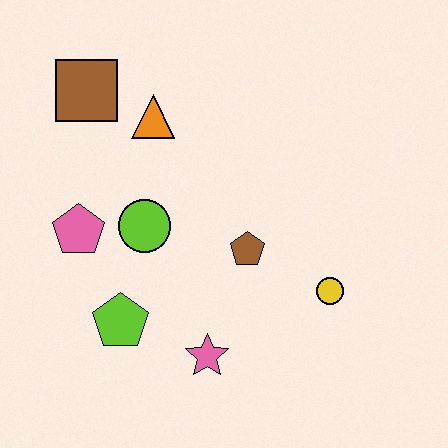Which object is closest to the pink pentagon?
The lime circle is closest to the pink pentagon.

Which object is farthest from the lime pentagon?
The brown square is farthest from the lime pentagon.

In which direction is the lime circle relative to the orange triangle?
The lime circle is below the orange triangle.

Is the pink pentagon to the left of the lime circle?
Yes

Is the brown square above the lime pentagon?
Yes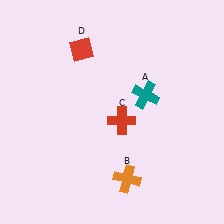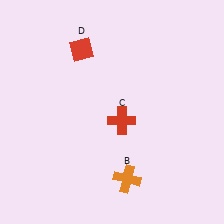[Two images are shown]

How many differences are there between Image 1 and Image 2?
There is 1 difference between the two images.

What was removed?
The teal cross (A) was removed in Image 2.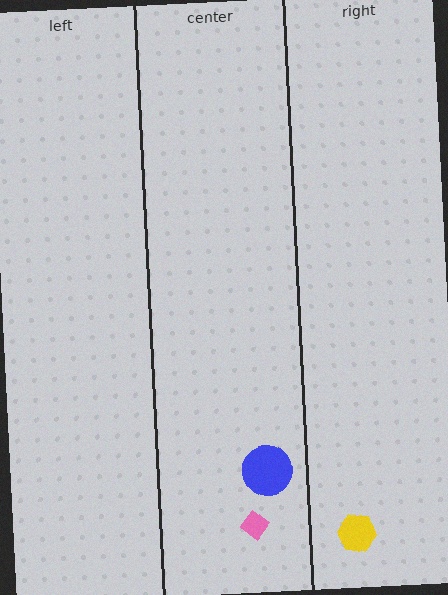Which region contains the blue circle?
The center region.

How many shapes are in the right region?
1.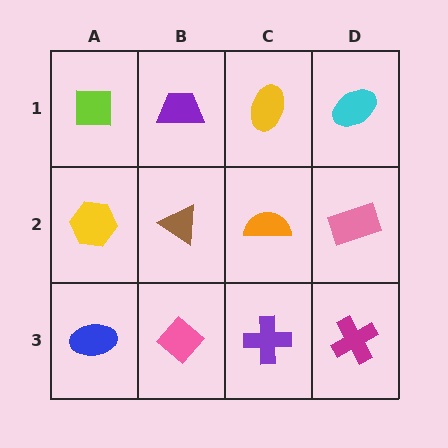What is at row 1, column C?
A yellow ellipse.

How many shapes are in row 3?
4 shapes.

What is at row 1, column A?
A lime square.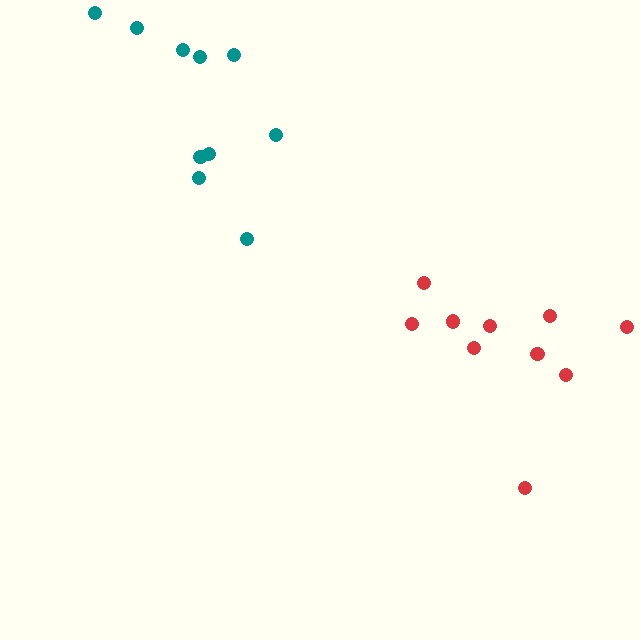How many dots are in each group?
Group 1: 10 dots, Group 2: 10 dots (20 total).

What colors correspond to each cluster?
The clusters are colored: red, teal.